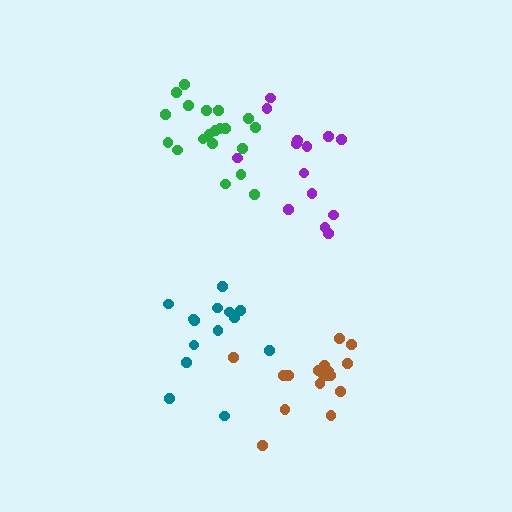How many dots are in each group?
Group 1: 14 dots, Group 2: 14 dots, Group 3: 20 dots, Group 4: 18 dots (66 total).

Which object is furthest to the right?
The brown cluster is rightmost.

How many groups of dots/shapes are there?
There are 4 groups.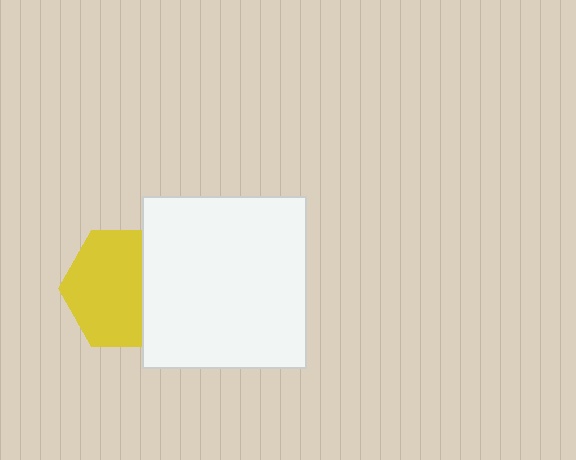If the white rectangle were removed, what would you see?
You would see the complete yellow hexagon.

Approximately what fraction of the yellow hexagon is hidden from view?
Roughly 34% of the yellow hexagon is hidden behind the white rectangle.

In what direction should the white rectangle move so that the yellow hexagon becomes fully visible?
The white rectangle should move right. That is the shortest direction to clear the overlap and leave the yellow hexagon fully visible.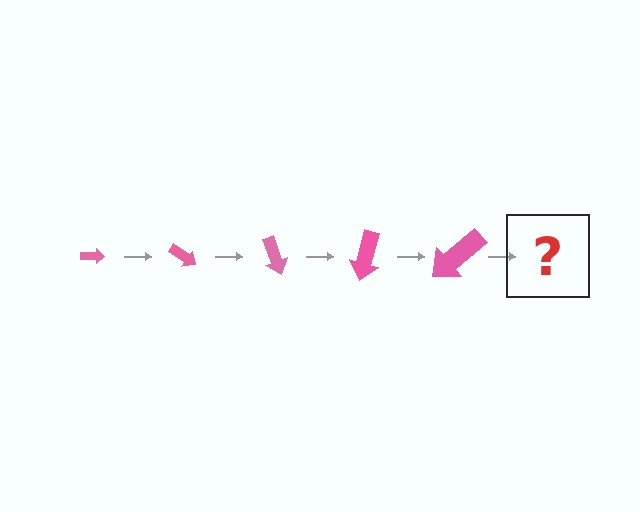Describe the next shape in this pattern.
It should be an arrow, larger than the previous one and rotated 175 degrees from the start.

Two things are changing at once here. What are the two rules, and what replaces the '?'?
The two rules are that the arrow grows larger each step and it rotates 35 degrees each step. The '?' should be an arrow, larger than the previous one and rotated 175 degrees from the start.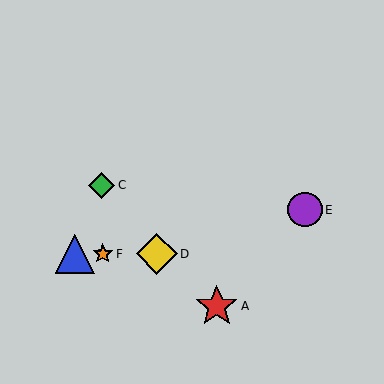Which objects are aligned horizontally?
Objects B, D, F are aligned horizontally.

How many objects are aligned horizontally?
3 objects (B, D, F) are aligned horizontally.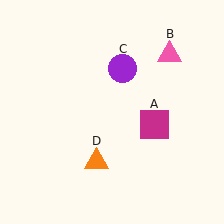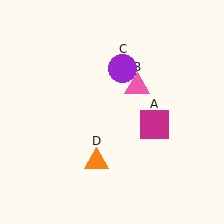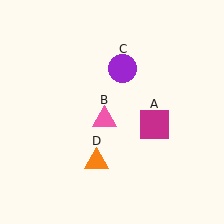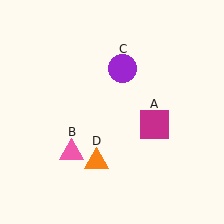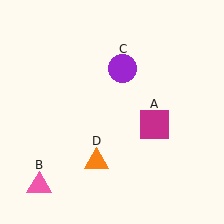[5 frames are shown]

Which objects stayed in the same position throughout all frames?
Magenta square (object A) and purple circle (object C) and orange triangle (object D) remained stationary.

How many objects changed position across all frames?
1 object changed position: pink triangle (object B).